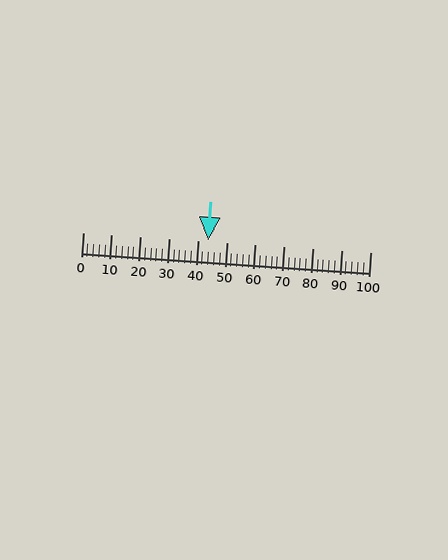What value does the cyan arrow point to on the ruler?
The cyan arrow points to approximately 44.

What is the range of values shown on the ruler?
The ruler shows values from 0 to 100.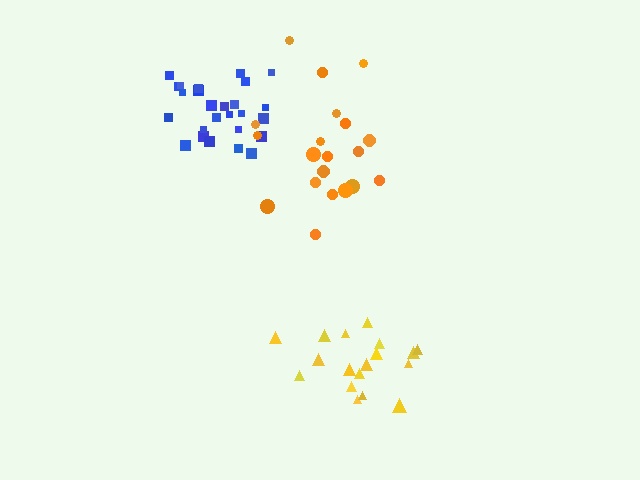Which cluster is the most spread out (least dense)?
Orange.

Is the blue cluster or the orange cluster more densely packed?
Blue.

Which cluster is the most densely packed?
Yellow.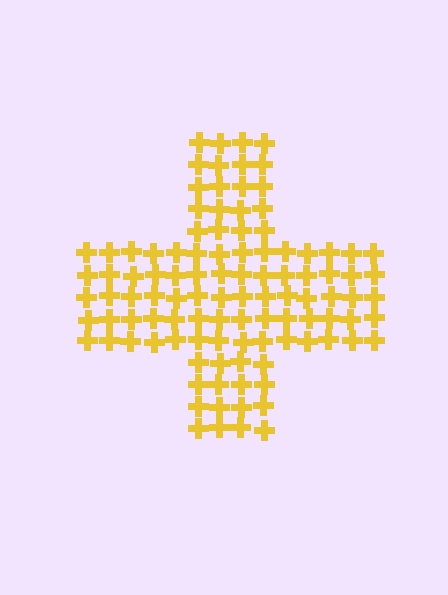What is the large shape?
The large shape is a cross.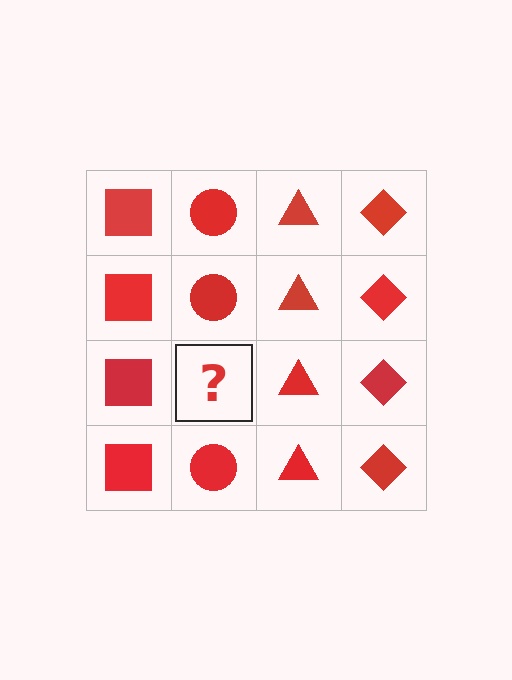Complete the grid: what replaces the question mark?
The question mark should be replaced with a red circle.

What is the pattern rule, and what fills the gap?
The rule is that each column has a consistent shape. The gap should be filled with a red circle.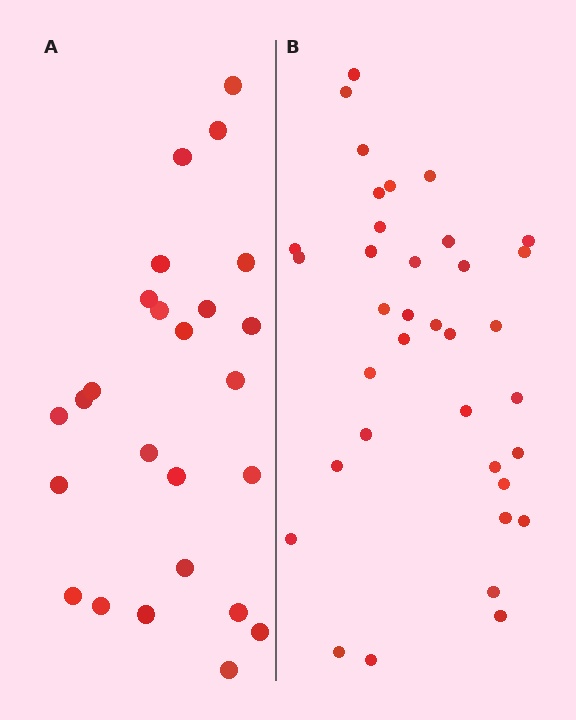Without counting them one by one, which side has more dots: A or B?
Region B (the right region) has more dots.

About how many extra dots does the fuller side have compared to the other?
Region B has roughly 12 or so more dots than region A.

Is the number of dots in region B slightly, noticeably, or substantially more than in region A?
Region B has noticeably more, but not dramatically so. The ratio is roughly 1.4 to 1.